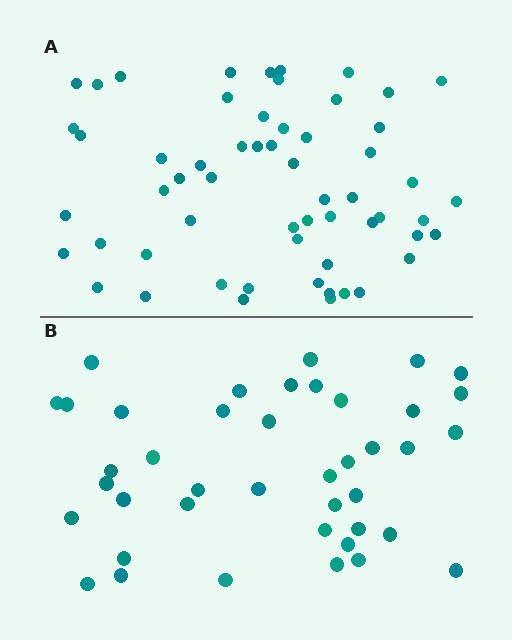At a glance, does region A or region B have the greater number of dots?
Region A (the top region) has more dots.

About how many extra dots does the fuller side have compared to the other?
Region A has approximately 15 more dots than region B.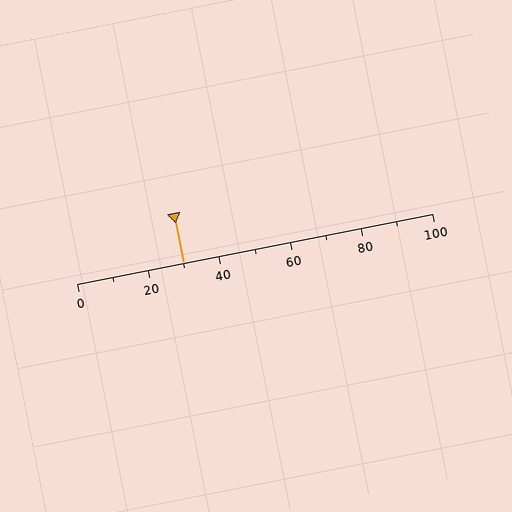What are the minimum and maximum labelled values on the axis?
The axis runs from 0 to 100.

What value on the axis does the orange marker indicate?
The marker indicates approximately 30.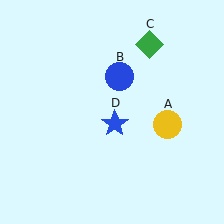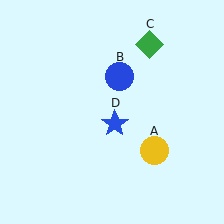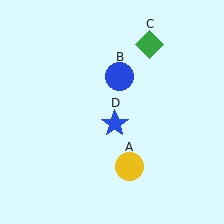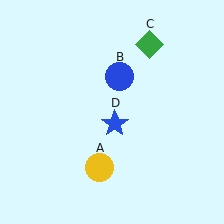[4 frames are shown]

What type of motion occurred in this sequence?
The yellow circle (object A) rotated clockwise around the center of the scene.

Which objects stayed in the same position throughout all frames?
Blue circle (object B) and green diamond (object C) and blue star (object D) remained stationary.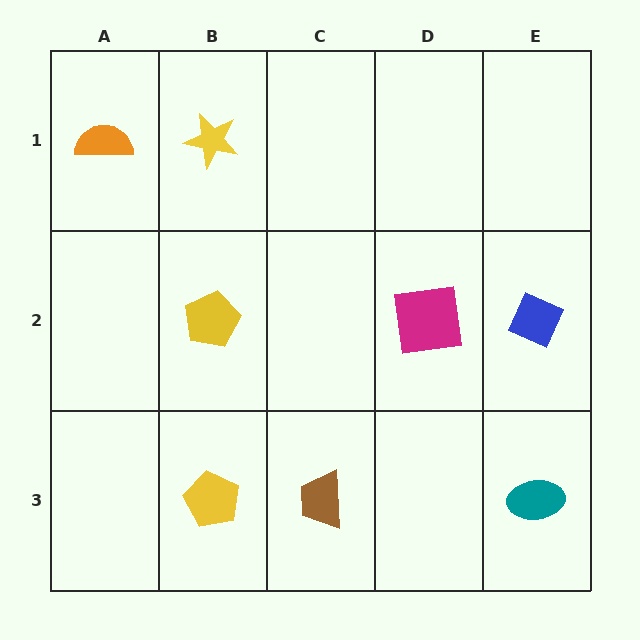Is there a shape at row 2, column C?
No, that cell is empty.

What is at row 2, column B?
A yellow pentagon.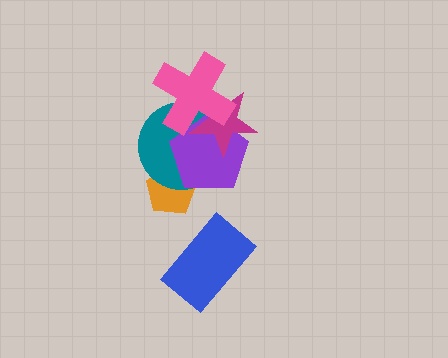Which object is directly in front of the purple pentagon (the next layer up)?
The magenta star is directly in front of the purple pentagon.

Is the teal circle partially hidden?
Yes, it is partially covered by another shape.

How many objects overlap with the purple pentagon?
4 objects overlap with the purple pentagon.